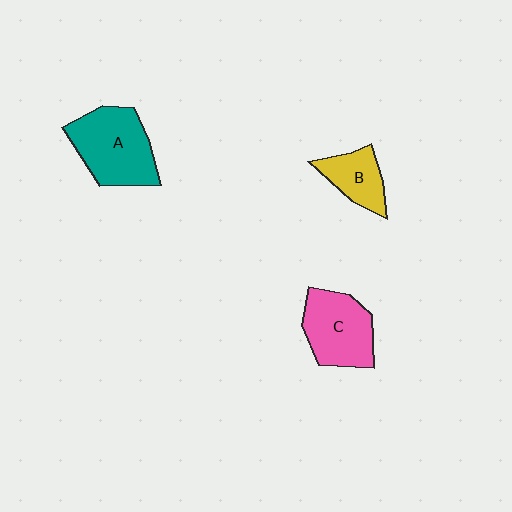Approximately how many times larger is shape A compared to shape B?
Approximately 1.9 times.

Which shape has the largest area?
Shape A (teal).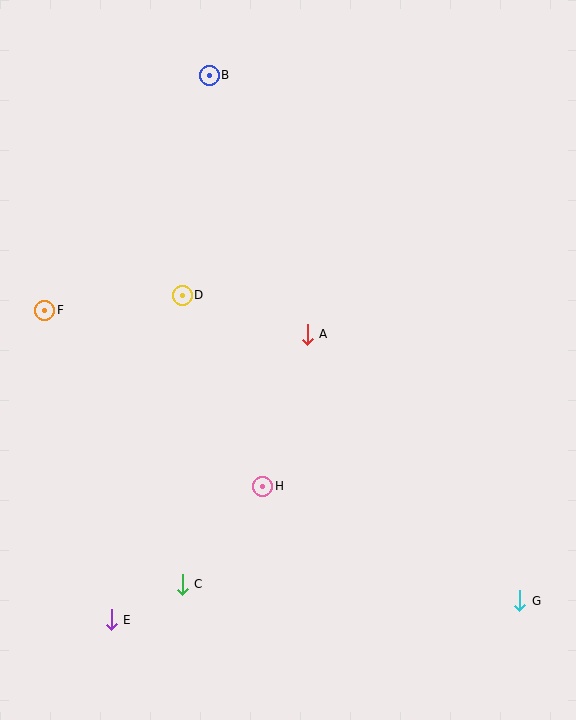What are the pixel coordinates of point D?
Point D is at (182, 295).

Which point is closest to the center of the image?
Point A at (307, 334) is closest to the center.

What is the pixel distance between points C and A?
The distance between C and A is 280 pixels.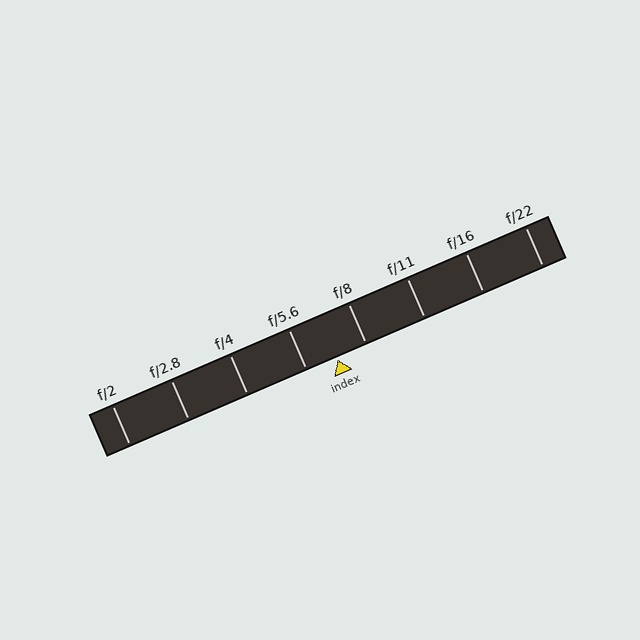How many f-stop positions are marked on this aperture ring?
There are 8 f-stop positions marked.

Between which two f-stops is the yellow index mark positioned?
The index mark is between f/5.6 and f/8.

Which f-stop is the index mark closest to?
The index mark is closest to f/8.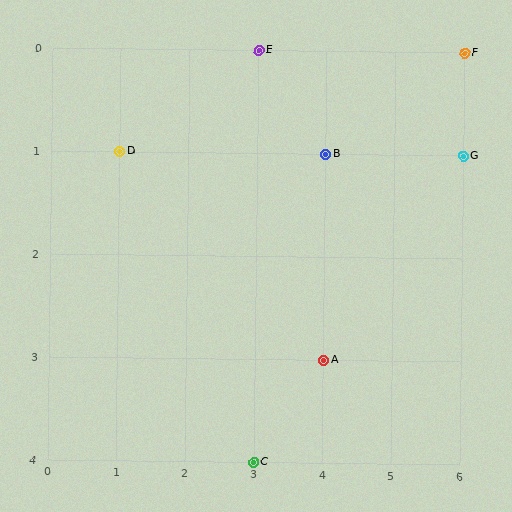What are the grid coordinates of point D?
Point D is at grid coordinates (1, 1).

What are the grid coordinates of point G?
Point G is at grid coordinates (6, 1).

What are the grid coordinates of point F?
Point F is at grid coordinates (6, 0).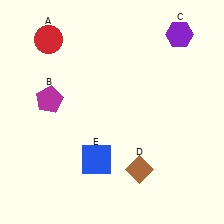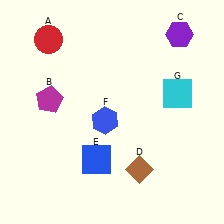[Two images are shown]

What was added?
A blue hexagon (F), a cyan square (G) were added in Image 2.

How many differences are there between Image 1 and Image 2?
There are 2 differences between the two images.